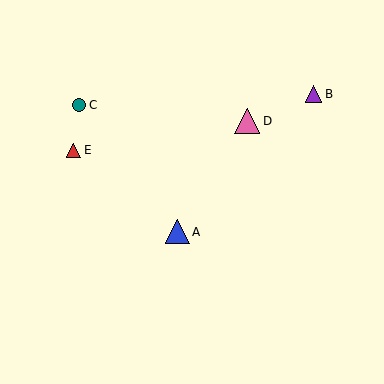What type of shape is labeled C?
Shape C is a teal circle.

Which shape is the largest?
The pink triangle (labeled D) is the largest.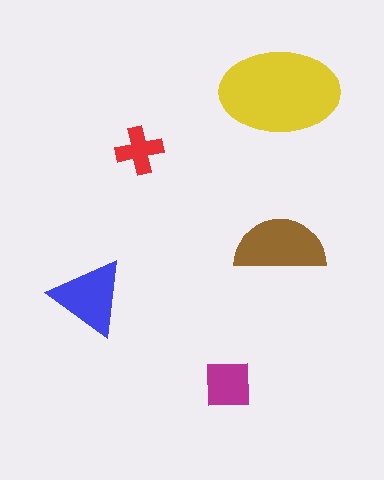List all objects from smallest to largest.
The red cross, the magenta square, the blue triangle, the brown semicircle, the yellow ellipse.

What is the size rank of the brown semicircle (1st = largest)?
2nd.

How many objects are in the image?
There are 5 objects in the image.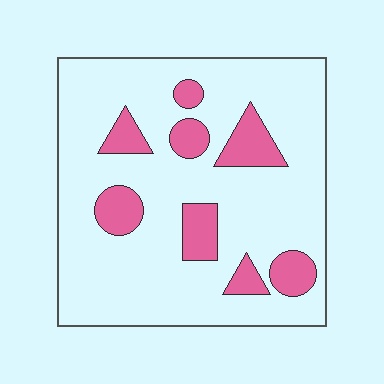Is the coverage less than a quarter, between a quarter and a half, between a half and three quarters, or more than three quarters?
Less than a quarter.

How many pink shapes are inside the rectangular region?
8.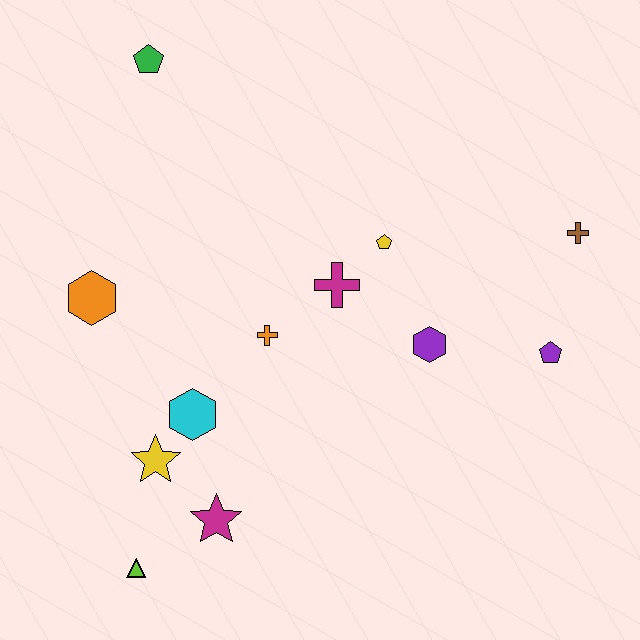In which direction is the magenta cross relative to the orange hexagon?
The magenta cross is to the right of the orange hexagon.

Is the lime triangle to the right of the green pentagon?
No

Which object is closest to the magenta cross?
The yellow pentagon is closest to the magenta cross.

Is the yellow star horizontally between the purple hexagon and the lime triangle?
Yes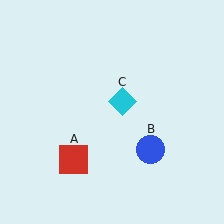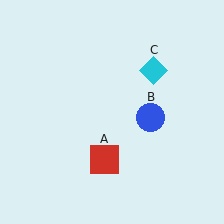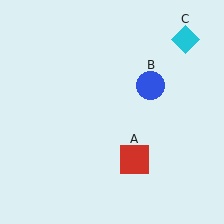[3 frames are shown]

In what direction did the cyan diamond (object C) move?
The cyan diamond (object C) moved up and to the right.